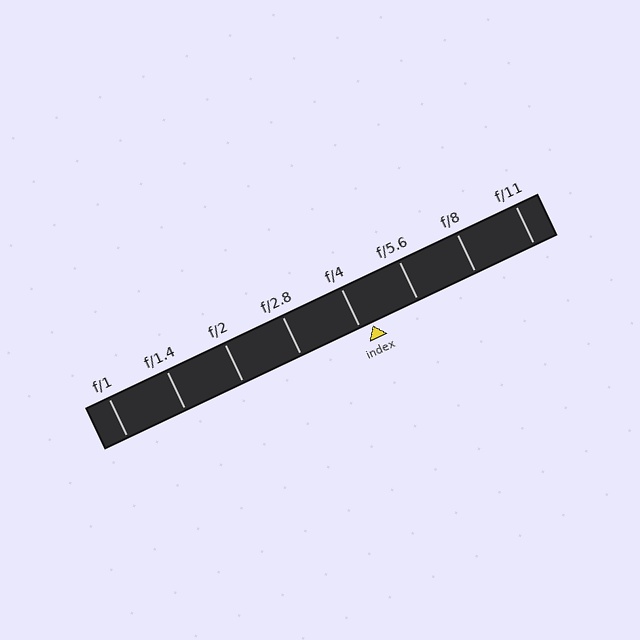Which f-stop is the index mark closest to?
The index mark is closest to f/4.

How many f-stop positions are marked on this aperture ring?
There are 8 f-stop positions marked.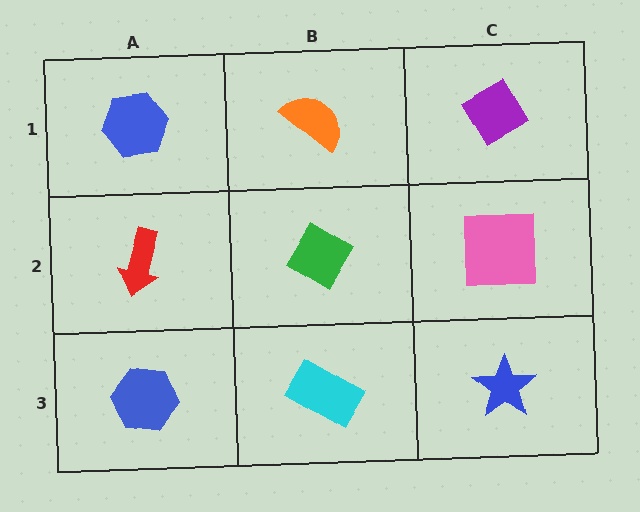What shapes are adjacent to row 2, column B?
An orange semicircle (row 1, column B), a cyan rectangle (row 3, column B), a red arrow (row 2, column A), a pink square (row 2, column C).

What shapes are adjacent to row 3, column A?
A red arrow (row 2, column A), a cyan rectangle (row 3, column B).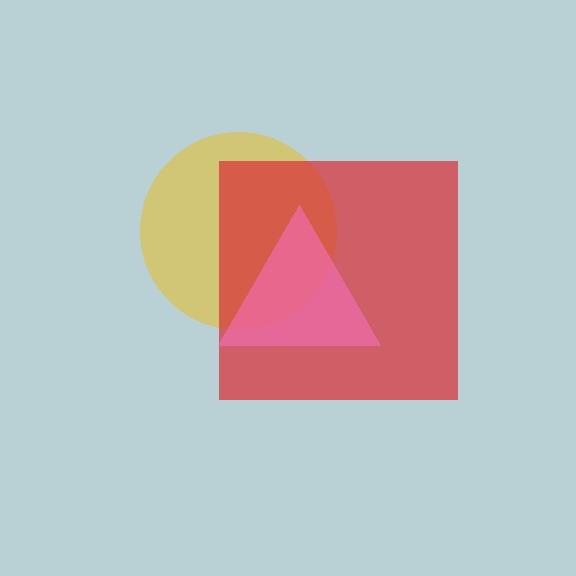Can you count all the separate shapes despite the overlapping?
Yes, there are 3 separate shapes.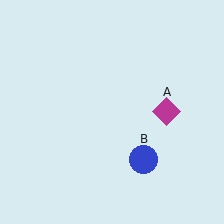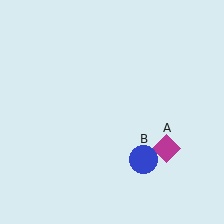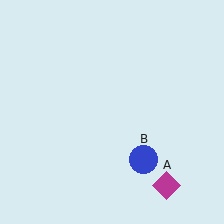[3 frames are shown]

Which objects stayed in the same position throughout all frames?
Blue circle (object B) remained stationary.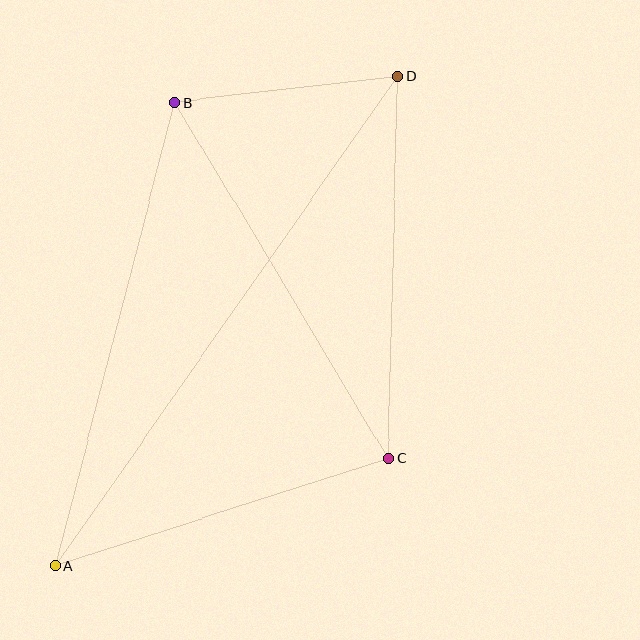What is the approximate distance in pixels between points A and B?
The distance between A and B is approximately 479 pixels.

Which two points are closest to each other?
Points B and D are closest to each other.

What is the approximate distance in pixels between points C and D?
The distance between C and D is approximately 382 pixels.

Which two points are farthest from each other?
Points A and D are farthest from each other.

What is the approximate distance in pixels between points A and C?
The distance between A and C is approximately 350 pixels.